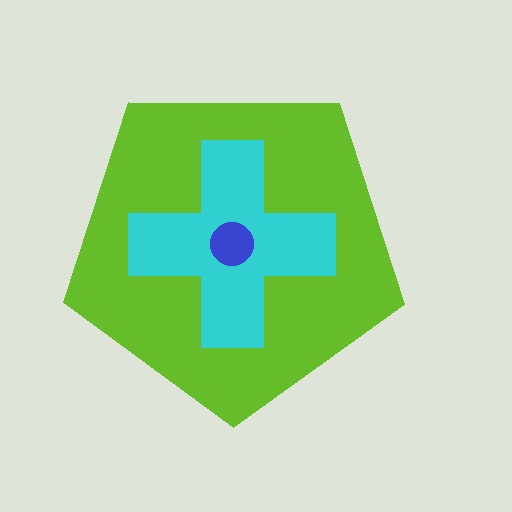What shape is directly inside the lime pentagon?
The cyan cross.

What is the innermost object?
The blue circle.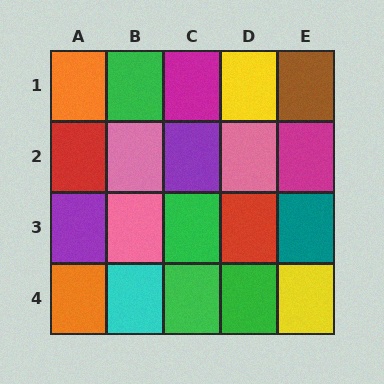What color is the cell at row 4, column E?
Yellow.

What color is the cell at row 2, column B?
Pink.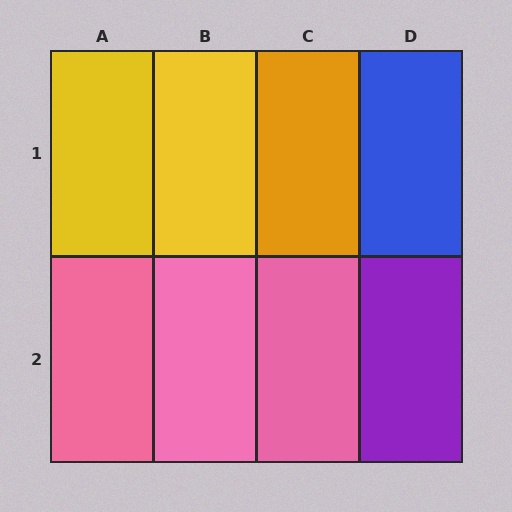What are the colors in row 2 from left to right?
Pink, pink, pink, purple.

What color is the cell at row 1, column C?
Orange.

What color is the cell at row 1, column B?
Yellow.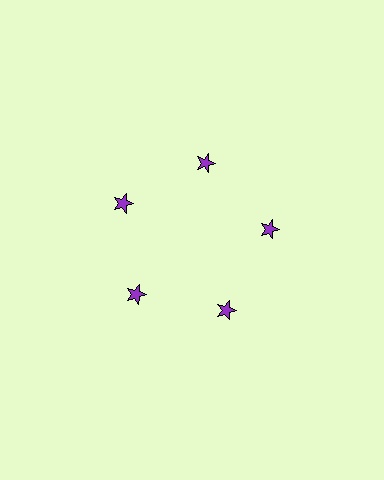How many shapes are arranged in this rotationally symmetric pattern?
There are 5 shapes, arranged in 5 groups of 1.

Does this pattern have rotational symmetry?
Yes, this pattern has 5-fold rotational symmetry. It looks the same after rotating 72 degrees around the center.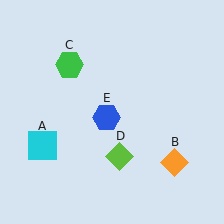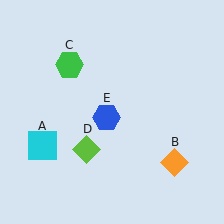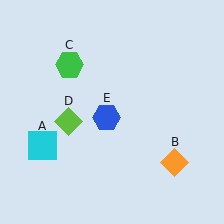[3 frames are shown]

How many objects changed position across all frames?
1 object changed position: lime diamond (object D).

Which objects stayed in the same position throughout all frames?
Cyan square (object A) and orange diamond (object B) and green hexagon (object C) and blue hexagon (object E) remained stationary.